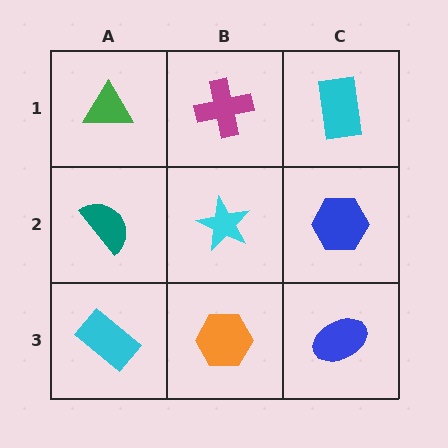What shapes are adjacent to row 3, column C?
A blue hexagon (row 2, column C), an orange hexagon (row 3, column B).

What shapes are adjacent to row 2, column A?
A green triangle (row 1, column A), a cyan rectangle (row 3, column A), a cyan star (row 2, column B).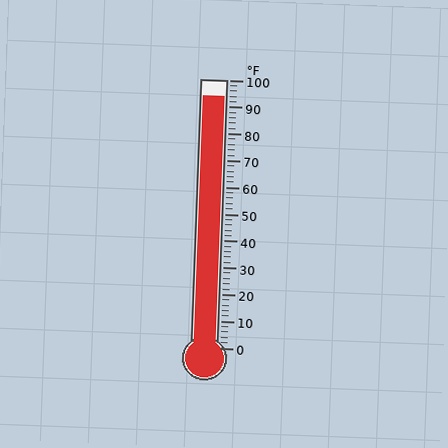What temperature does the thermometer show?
The thermometer shows approximately 94°F.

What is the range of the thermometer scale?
The thermometer scale ranges from 0°F to 100°F.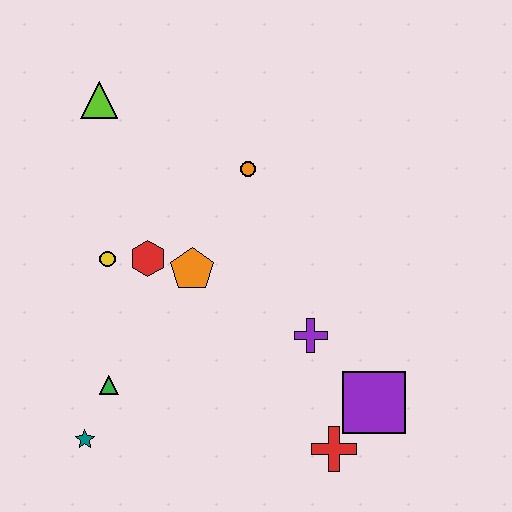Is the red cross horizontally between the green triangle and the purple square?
Yes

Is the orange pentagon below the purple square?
No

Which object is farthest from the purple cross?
The lime triangle is farthest from the purple cross.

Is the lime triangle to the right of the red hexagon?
No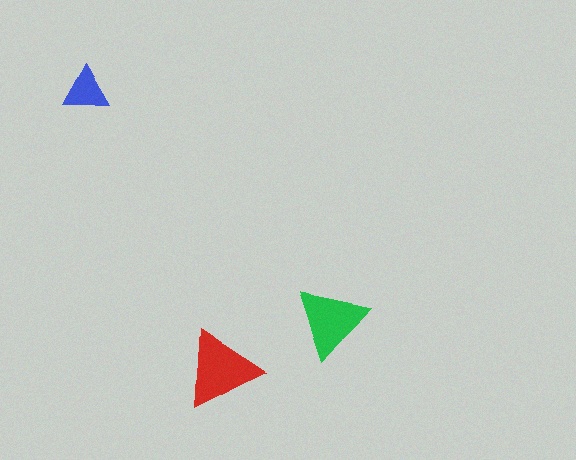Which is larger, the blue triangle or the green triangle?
The green one.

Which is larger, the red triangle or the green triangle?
The red one.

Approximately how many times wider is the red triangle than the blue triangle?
About 1.5 times wider.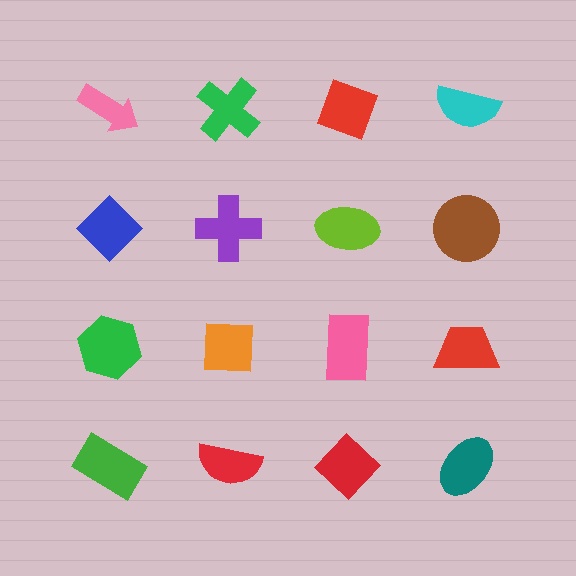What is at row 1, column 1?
A pink arrow.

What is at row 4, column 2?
A red semicircle.